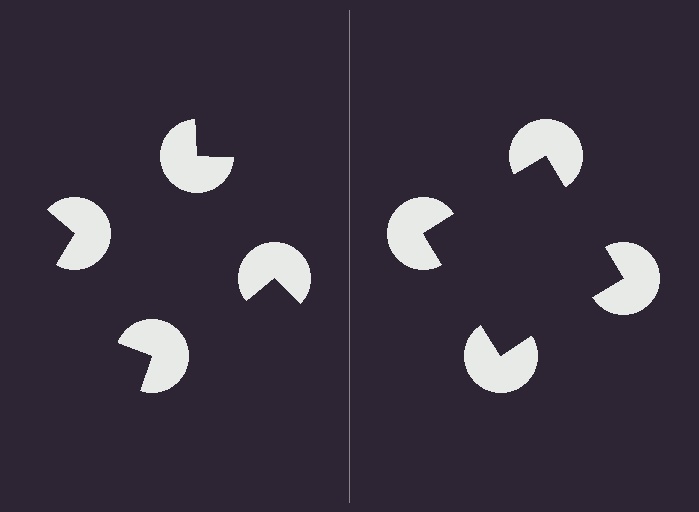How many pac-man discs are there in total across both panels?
8 — 4 on each side.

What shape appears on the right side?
An illusory square.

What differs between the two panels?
The pac-man discs are positioned identically on both sides; only the wedge orientations differ. On the right they align to a square; on the left they are misaligned.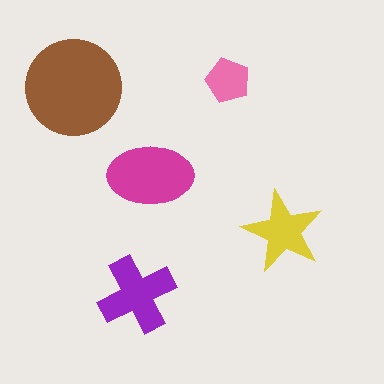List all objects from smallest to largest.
The pink pentagon, the yellow star, the purple cross, the magenta ellipse, the brown circle.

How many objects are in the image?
There are 5 objects in the image.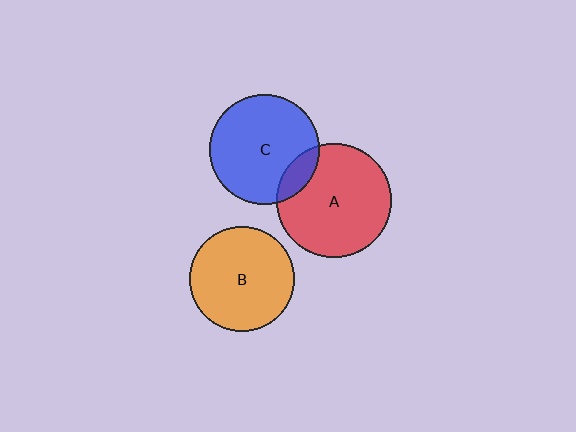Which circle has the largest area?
Circle A (red).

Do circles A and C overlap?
Yes.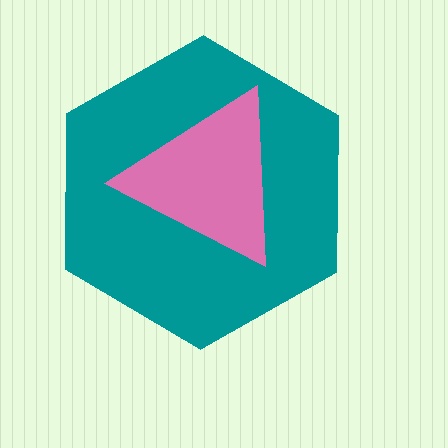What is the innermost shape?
The pink triangle.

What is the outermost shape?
The teal hexagon.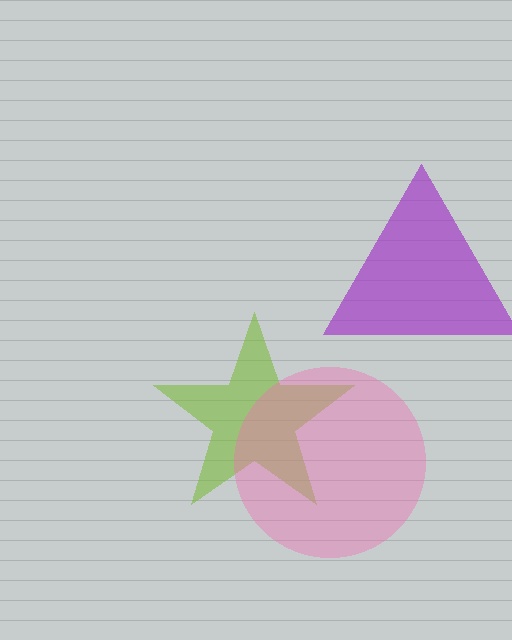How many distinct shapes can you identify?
There are 3 distinct shapes: a purple triangle, a lime star, a pink circle.